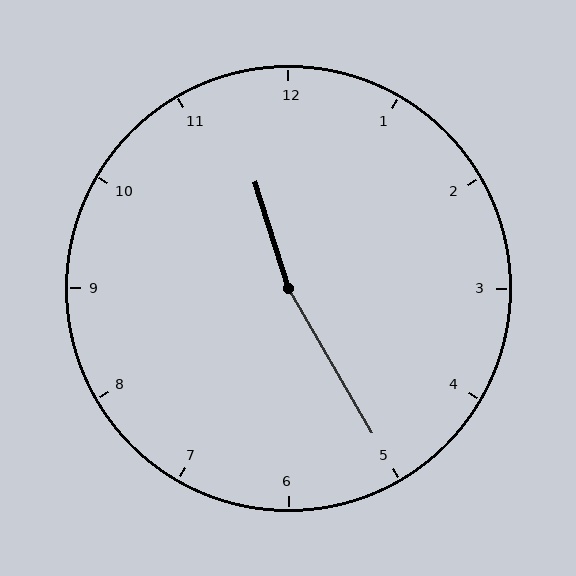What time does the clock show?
11:25.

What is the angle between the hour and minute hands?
Approximately 168 degrees.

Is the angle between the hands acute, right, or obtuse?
It is obtuse.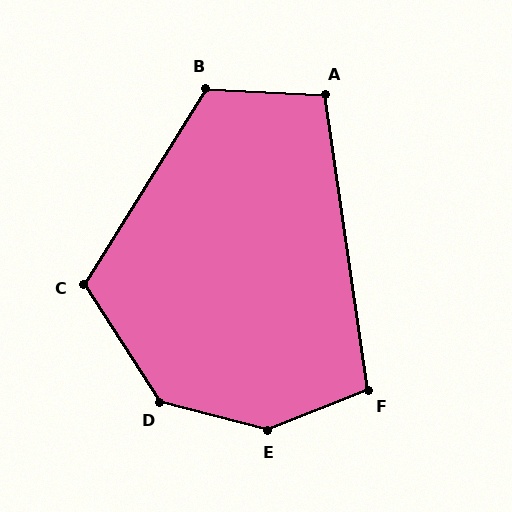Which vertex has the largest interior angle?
E, at approximately 143 degrees.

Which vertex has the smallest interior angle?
A, at approximately 102 degrees.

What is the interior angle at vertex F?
Approximately 103 degrees (obtuse).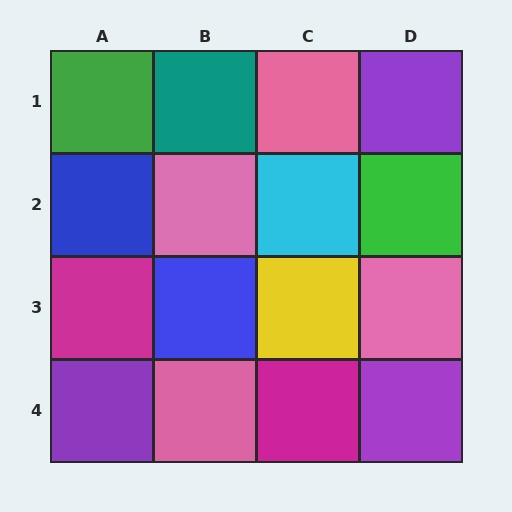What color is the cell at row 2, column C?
Cyan.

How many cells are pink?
4 cells are pink.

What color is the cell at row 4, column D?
Purple.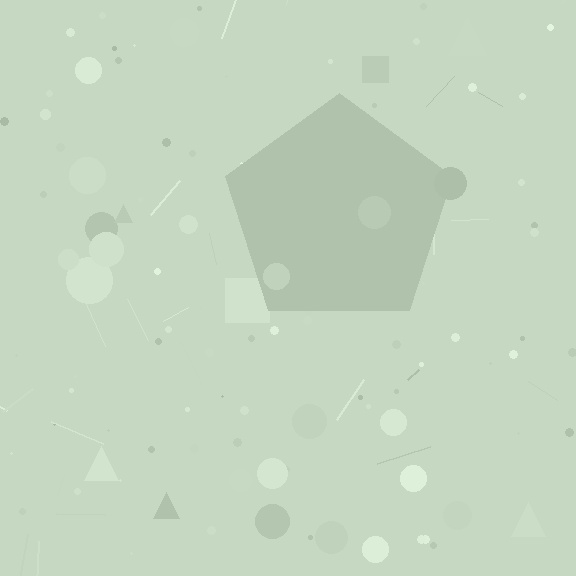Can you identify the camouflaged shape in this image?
The camouflaged shape is a pentagon.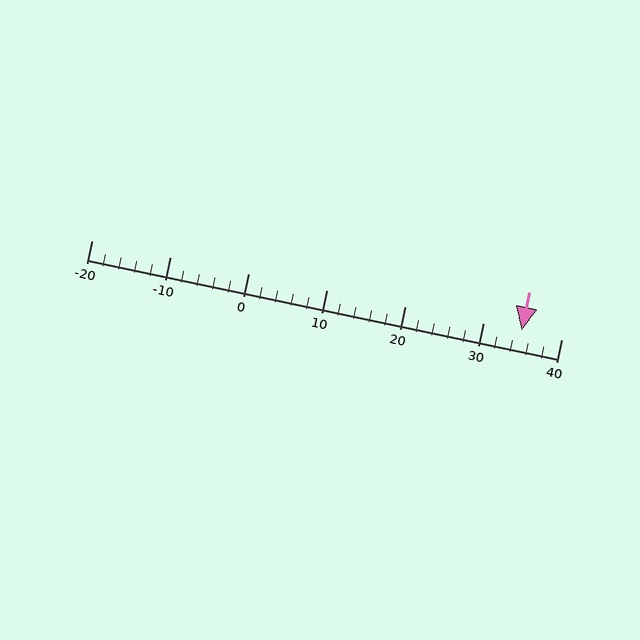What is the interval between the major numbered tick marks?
The major tick marks are spaced 10 units apart.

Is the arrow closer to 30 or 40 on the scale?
The arrow is closer to 30.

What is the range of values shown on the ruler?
The ruler shows values from -20 to 40.